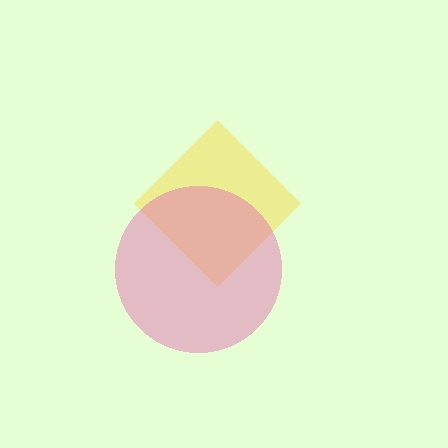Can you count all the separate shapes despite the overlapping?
Yes, there are 2 separate shapes.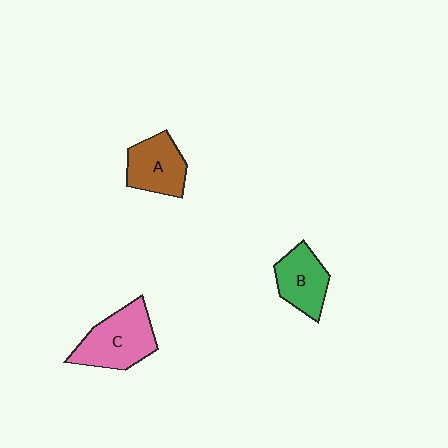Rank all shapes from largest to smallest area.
From largest to smallest: C (pink), A (brown), B (green).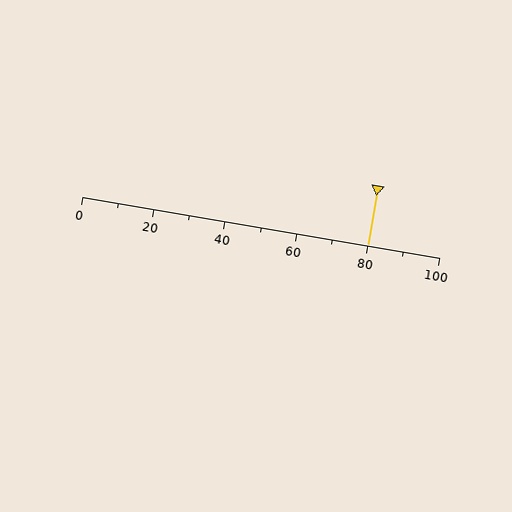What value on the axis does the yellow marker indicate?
The marker indicates approximately 80.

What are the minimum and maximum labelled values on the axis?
The axis runs from 0 to 100.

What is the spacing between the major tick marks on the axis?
The major ticks are spaced 20 apart.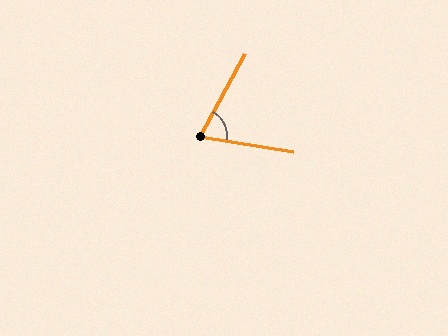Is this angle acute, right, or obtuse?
It is acute.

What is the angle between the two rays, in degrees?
Approximately 71 degrees.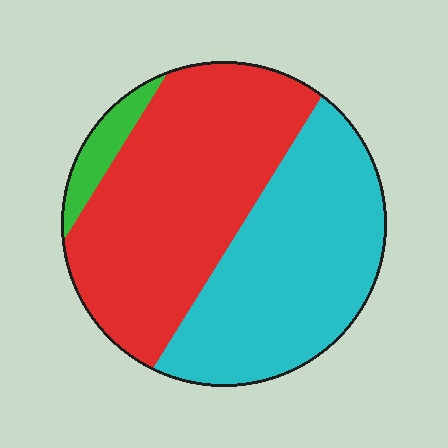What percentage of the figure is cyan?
Cyan covers around 45% of the figure.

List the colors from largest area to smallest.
From largest to smallest: red, cyan, green.